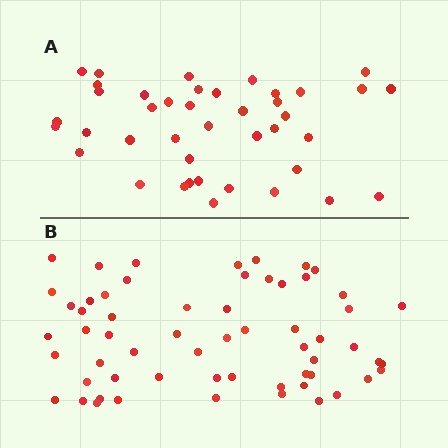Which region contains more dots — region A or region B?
Region B (the bottom region) has more dots.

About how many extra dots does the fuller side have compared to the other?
Region B has approximately 20 more dots than region A.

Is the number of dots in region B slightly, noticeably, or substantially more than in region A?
Region B has substantially more. The ratio is roughly 1.5 to 1.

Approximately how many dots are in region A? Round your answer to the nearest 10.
About 40 dots. (The exact count is 41, which rounds to 40.)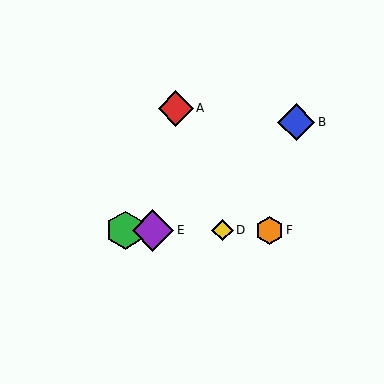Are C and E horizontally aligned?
Yes, both are at y≈230.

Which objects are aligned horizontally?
Objects C, D, E, F are aligned horizontally.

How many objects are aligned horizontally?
4 objects (C, D, E, F) are aligned horizontally.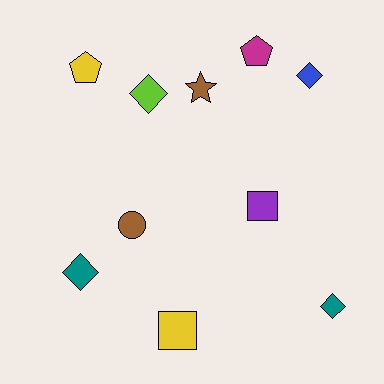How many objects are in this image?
There are 10 objects.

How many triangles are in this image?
There are no triangles.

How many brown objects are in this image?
There are 2 brown objects.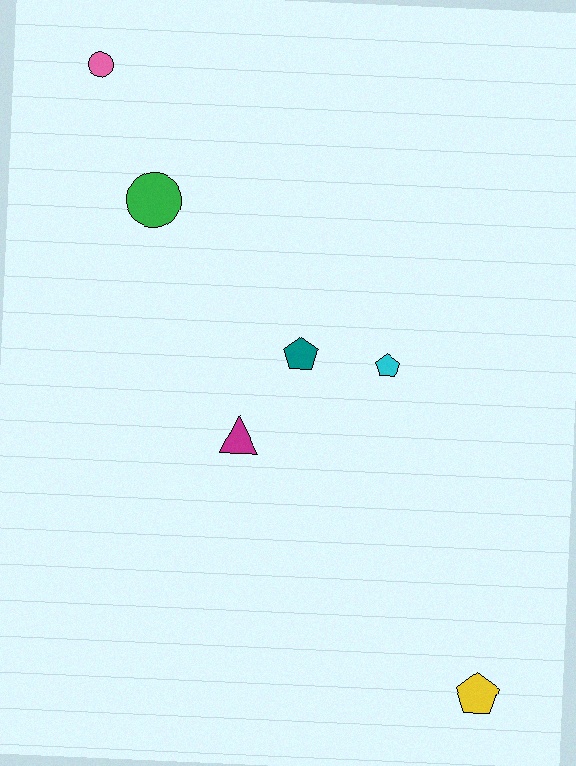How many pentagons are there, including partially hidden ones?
There are 3 pentagons.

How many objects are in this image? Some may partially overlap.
There are 6 objects.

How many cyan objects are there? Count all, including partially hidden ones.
There is 1 cyan object.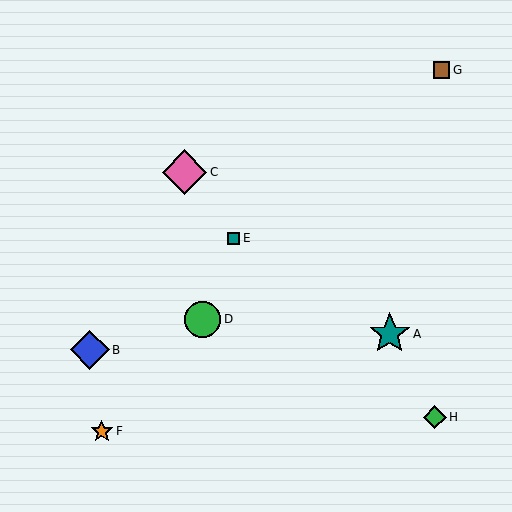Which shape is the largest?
The pink diamond (labeled C) is the largest.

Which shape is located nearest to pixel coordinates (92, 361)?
The blue diamond (labeled B) at (90, 350) is nearest to that location.